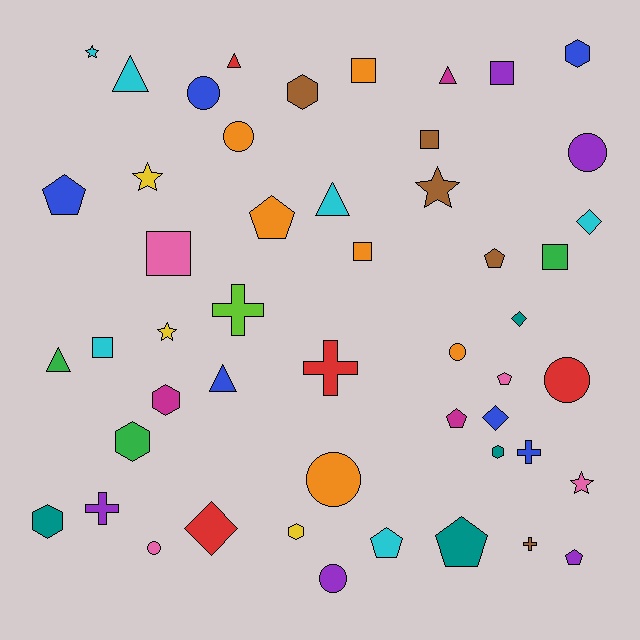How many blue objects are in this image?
There are 6 blue objects.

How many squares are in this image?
There are 7 squares.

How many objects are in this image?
There are 50 objects.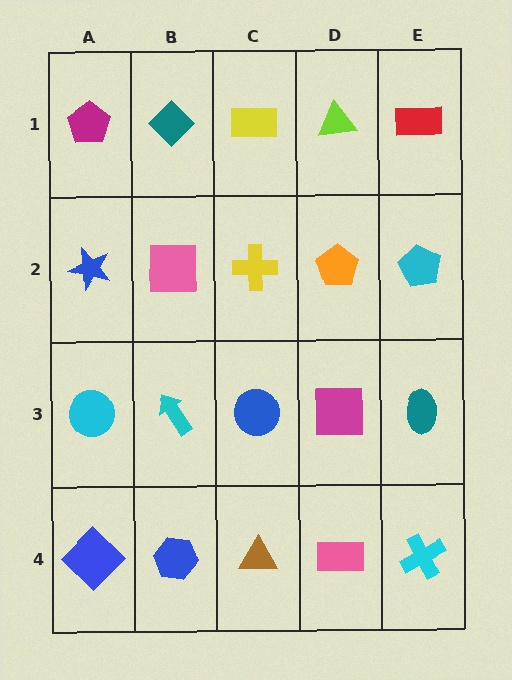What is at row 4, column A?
A blue diamond.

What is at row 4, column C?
A brown triangle.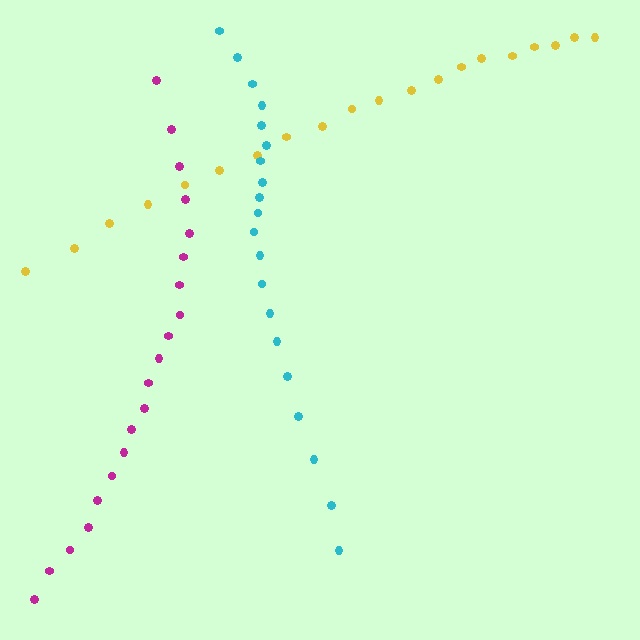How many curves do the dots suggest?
There are 3 distinct paths.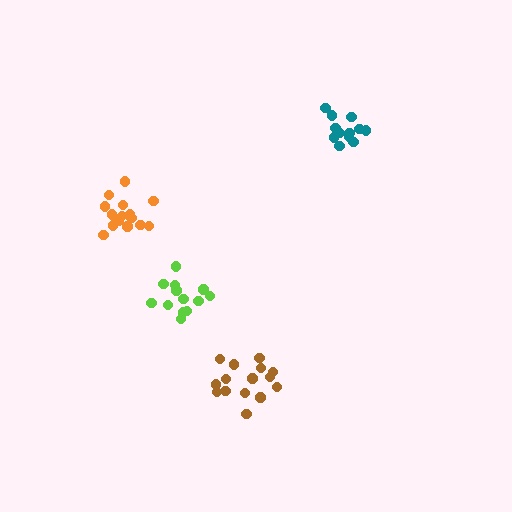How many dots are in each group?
Group 1: 12 dots, Group 2: 13 dots, Group 3: 15 dots, Group 4: 15 dots (55 total).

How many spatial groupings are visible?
There are 4 spatial groupings.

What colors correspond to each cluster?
The clusters are colored: teal, lime, orange, brown.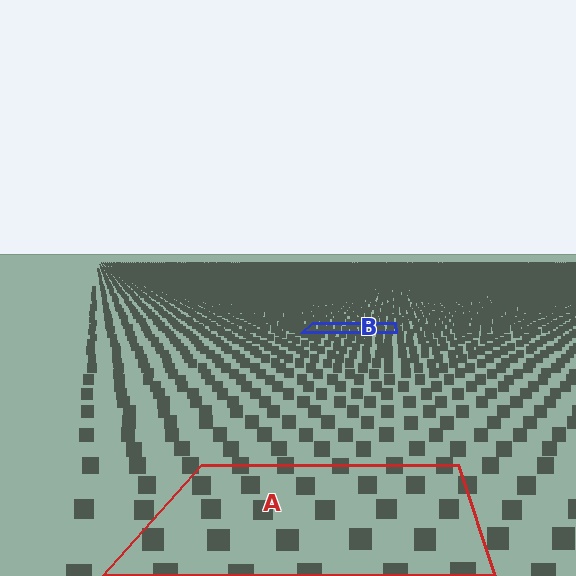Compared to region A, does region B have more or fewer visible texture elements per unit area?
Region B has more texture elements per unit area — they are packed more densely because it is farther away.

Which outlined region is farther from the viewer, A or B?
Region B is farther from the viewer — the texture elements inside it appear smaller and more densely packed.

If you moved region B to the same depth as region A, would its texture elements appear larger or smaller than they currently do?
They would appear larger. At a closer depth, the same texture elements are projected at a bigger on-screen size.